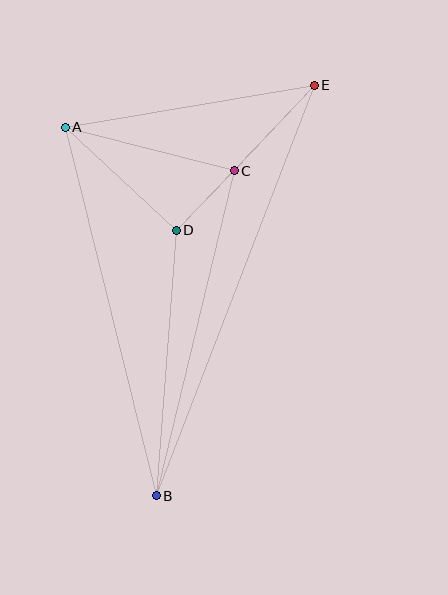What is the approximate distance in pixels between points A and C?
The distance between A and C is approximately 174 pixels.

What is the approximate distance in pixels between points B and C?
The distance between B and C is approximately 334 pixels.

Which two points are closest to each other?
Points C and D are closest to each other.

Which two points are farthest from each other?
Points B and E are farthest from each other.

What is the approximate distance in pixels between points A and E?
The distance between A and E is approximately 253 pixels.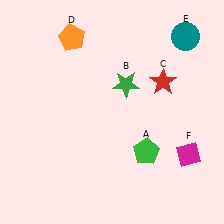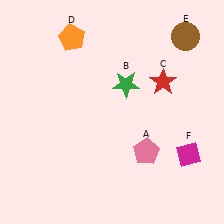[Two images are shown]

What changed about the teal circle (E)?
In Image 1, E is teal. In Image 2, it changed to brown.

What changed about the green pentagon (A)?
In Image 1, A is green. In Image 2, it changed to pink.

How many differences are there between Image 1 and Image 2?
There are 2 differences between the two images.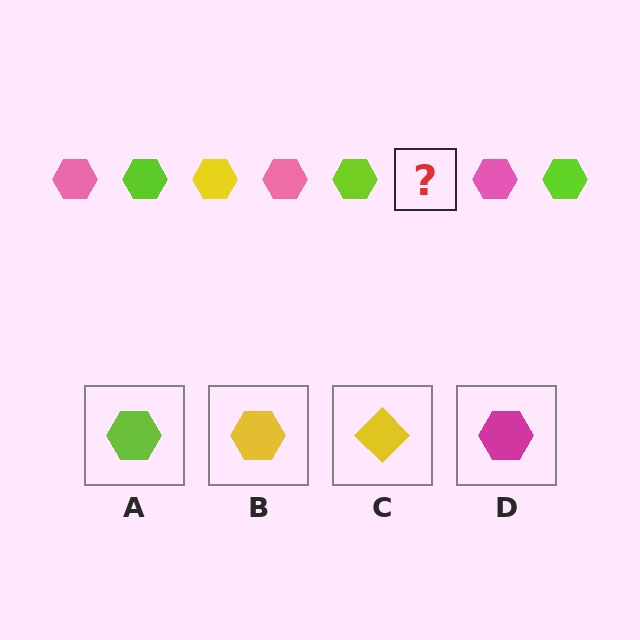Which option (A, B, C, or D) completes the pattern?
B.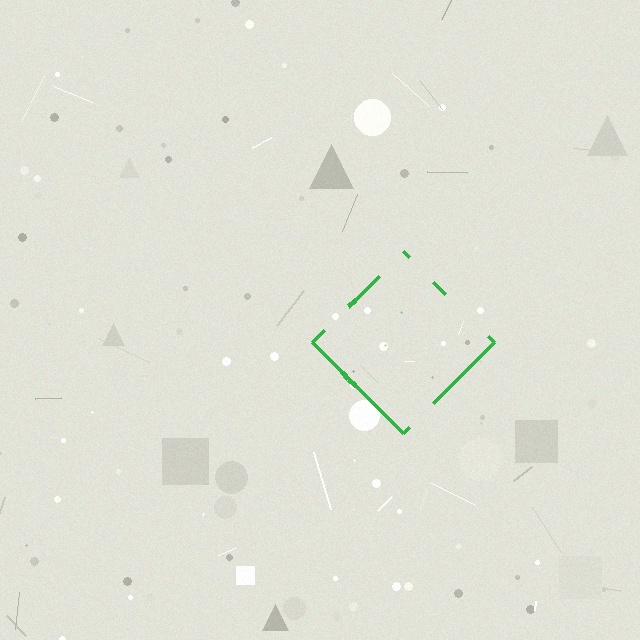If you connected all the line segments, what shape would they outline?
They would outline a diamond.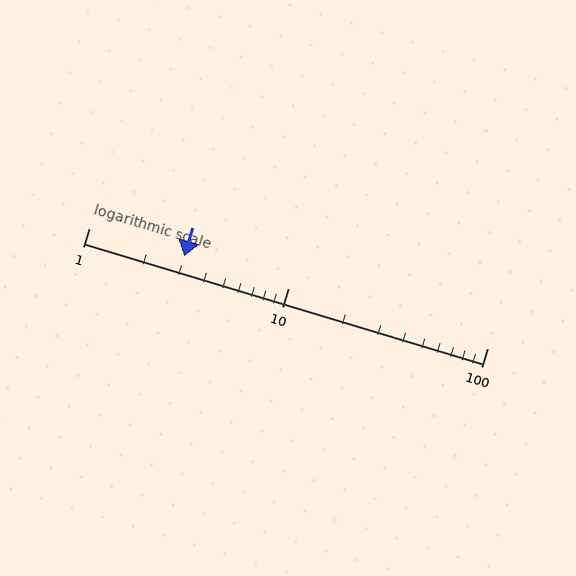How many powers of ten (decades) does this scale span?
The scale spans 2 decades, from 1 to 100.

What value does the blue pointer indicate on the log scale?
The pointer indicates approximately 3.